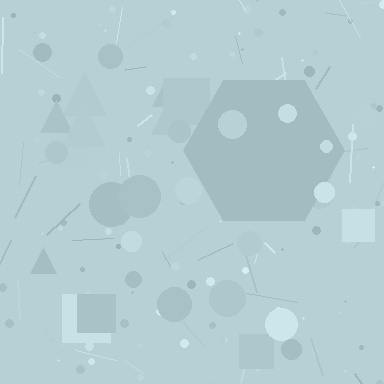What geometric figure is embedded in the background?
A hexagon is embedded in the background.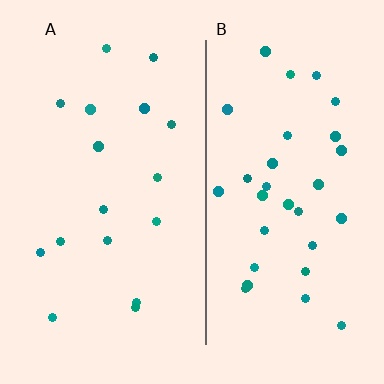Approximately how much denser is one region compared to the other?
Approximately 1.9× — region B over region A.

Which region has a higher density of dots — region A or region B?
B (the right).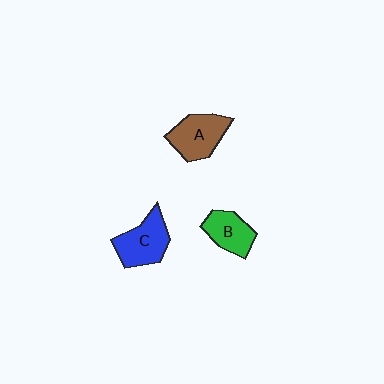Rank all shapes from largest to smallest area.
From largest to smallest: C (blue), A (brown), B (green).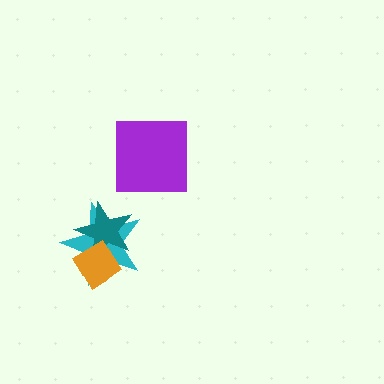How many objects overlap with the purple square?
0 objects overlap with the purple square.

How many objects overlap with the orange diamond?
2 objects overlap with the orange diamond.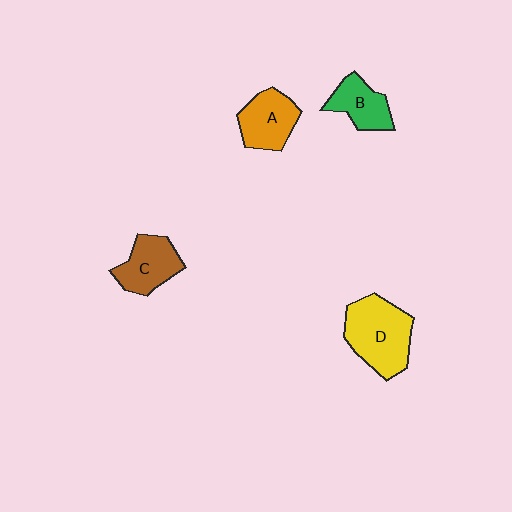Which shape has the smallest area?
Shape B (green).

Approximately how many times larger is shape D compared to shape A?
Approximately 1.4 times.